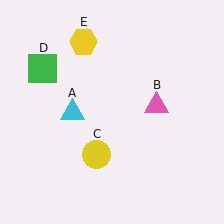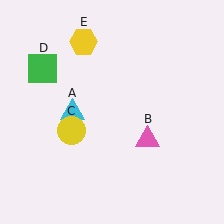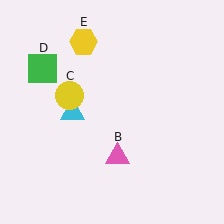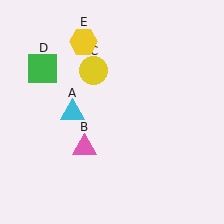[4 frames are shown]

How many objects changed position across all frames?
2 objects changed position: pink triangle (object B), yellow circle (object C).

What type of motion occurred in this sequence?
The pink triangle (object B), yellow circle (object C) rotated clockwise around the center of the scene.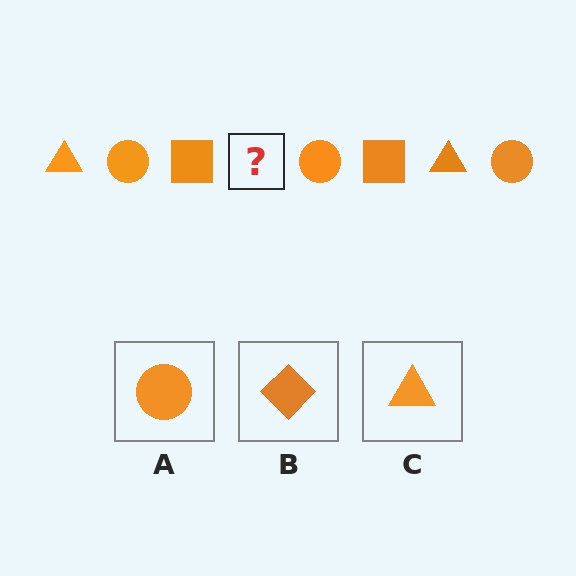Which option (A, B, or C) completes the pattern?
C.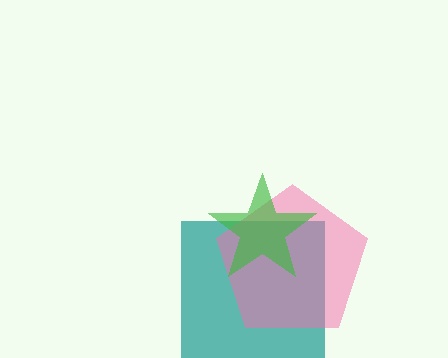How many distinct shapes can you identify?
There are 3 distinct shapes: a teal square, a pink pentagon, a green star.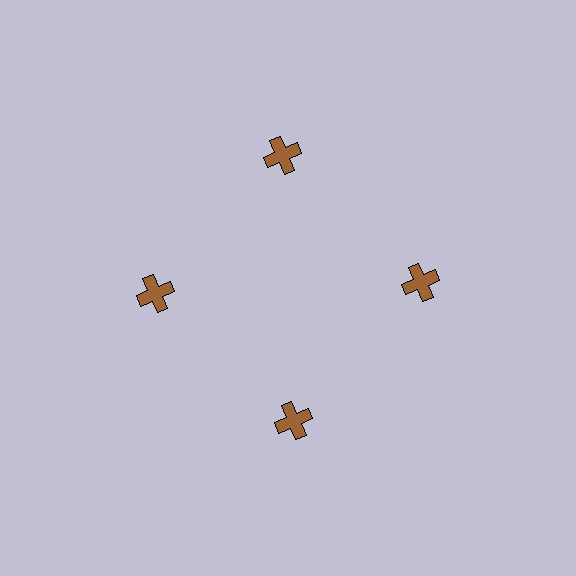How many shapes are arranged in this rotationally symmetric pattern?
There are 4 shapes, arranged in 4 groups of 1.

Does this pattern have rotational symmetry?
Yes, this pattern has 4-fold rotational symmetry. It looks the same after rotating 90 degrees around the center.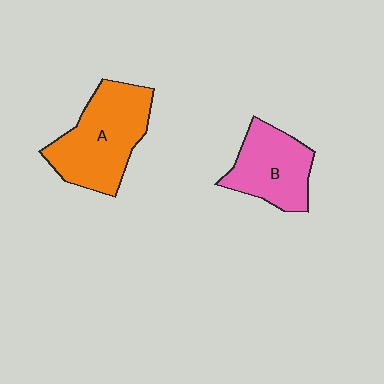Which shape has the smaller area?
Shape B (pink).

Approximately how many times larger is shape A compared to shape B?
Approximately 1.4 times.